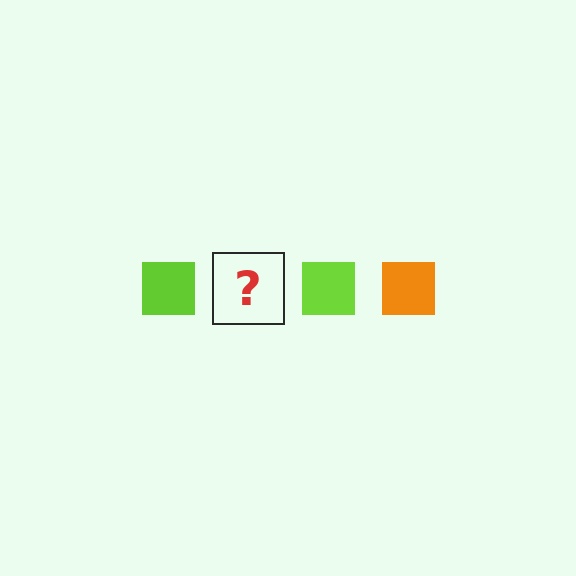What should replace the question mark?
The question mark should be replaced with an orange square.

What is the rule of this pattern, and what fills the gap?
The rule is that the pattern cycles through lime, orange squares. The gap should be filled with an orange square.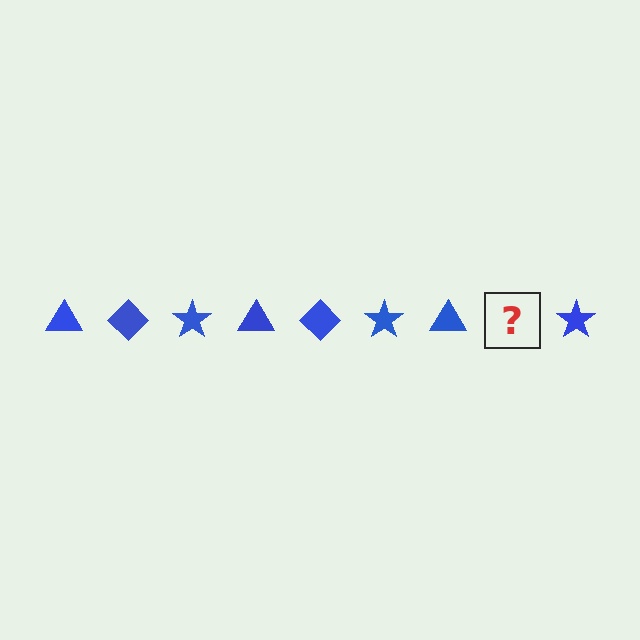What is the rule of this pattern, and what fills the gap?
The rule is that the pattern cycles through triangle, diamond, star shapes in blue. The gap should be filled with a blue diamond.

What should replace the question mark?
The question mark should be replaced with a blue diamond.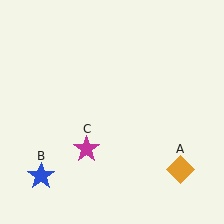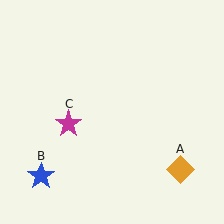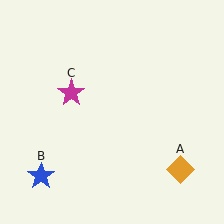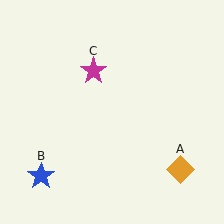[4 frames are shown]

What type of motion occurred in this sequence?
The magenta star (object C) rotated clockwise around the center of the scene.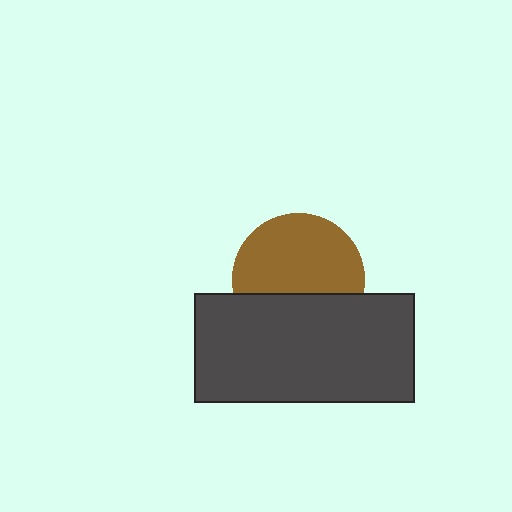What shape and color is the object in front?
The object in front is a dark gray rectangle.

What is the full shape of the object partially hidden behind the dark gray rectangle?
The partially hidden object is a brown circle.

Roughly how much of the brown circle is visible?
About half of it is visible (roughly 63%).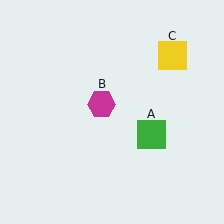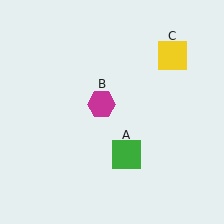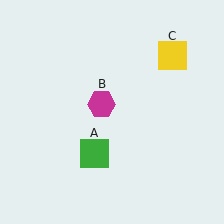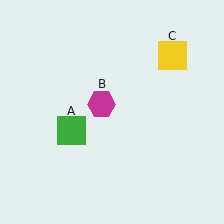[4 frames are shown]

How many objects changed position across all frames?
1 object changed position: green square (object A).